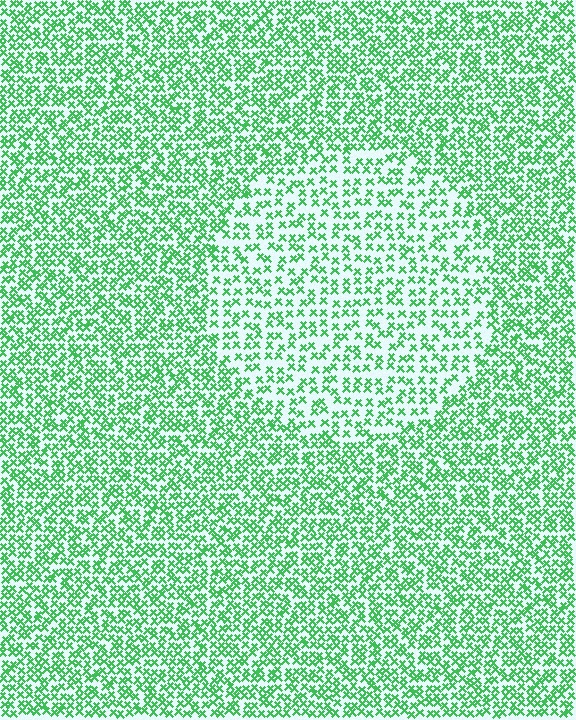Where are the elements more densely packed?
The elements are more densely packed outside the circle boundary.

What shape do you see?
I see a circle.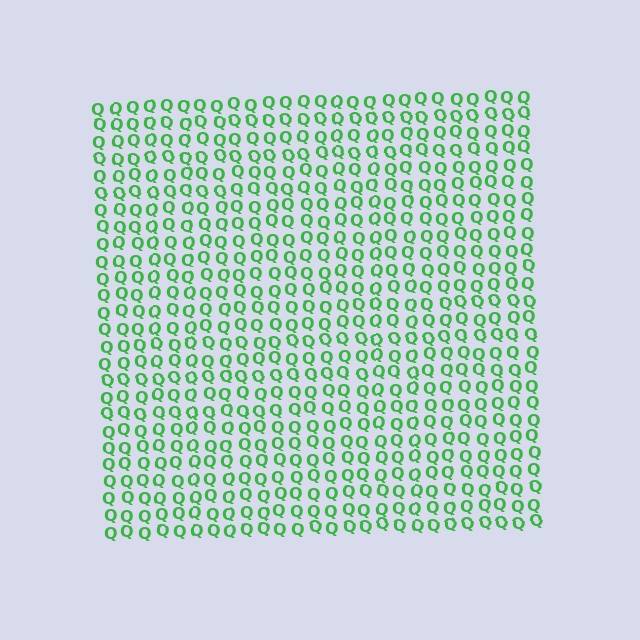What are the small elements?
The small elements are letter Q's.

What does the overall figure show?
The overall figure shows a square.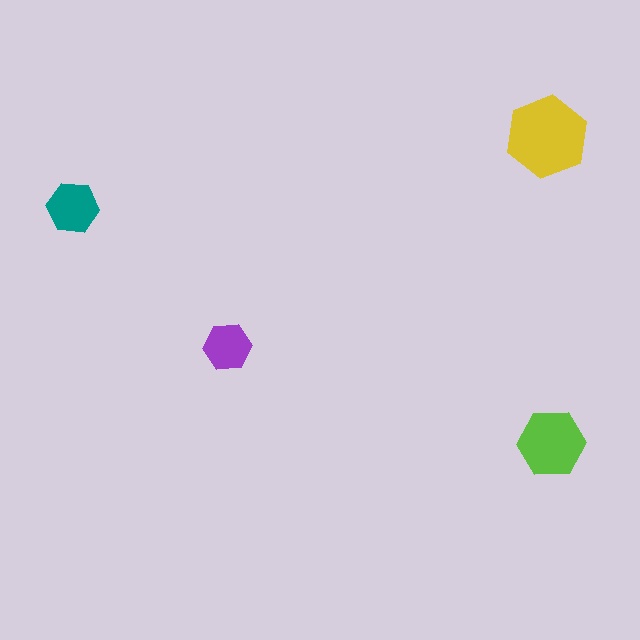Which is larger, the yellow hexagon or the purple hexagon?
The yellow one.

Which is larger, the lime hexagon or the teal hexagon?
The lime one.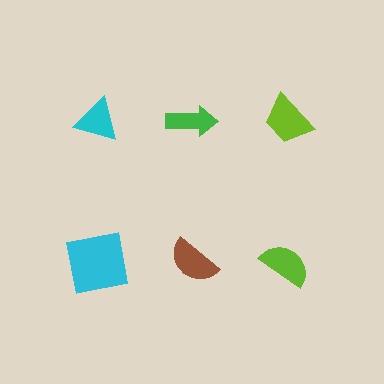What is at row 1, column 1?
A cyan triangle.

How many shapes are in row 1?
3 shapes.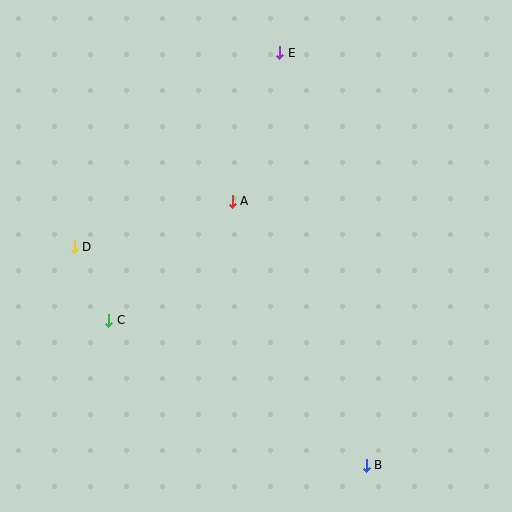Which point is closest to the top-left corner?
Point D is closest to the top-left corner.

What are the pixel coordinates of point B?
Point B is at (366, 465).